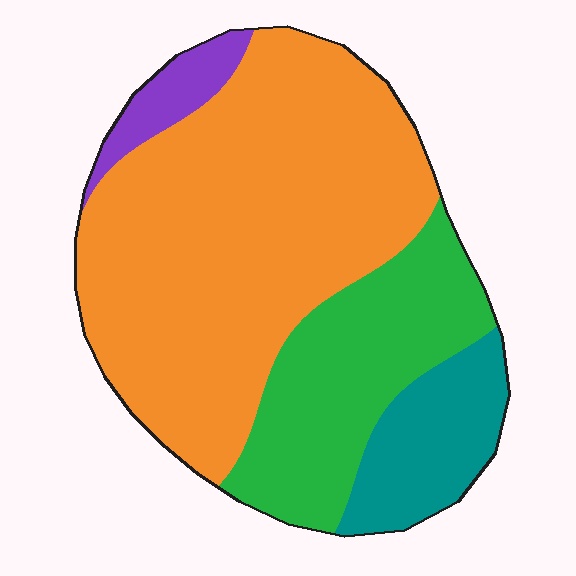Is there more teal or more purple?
Teal.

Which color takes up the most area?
Orange, at roughly 60%.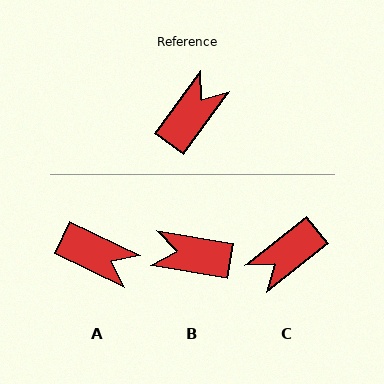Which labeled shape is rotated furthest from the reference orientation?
C, about 165 degrees away.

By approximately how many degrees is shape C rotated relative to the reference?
Approximately 165 degrees counter-clockwise.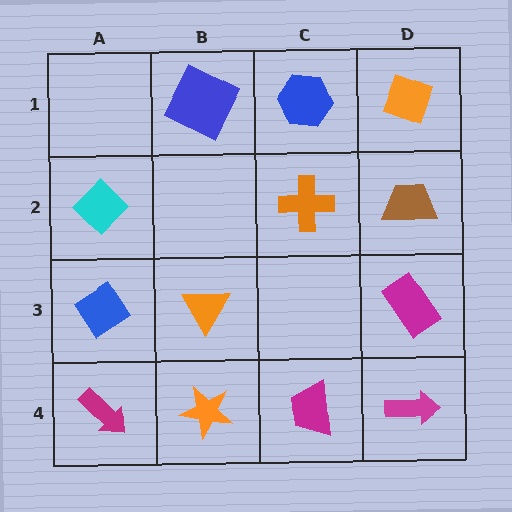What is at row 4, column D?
A magenta arrow.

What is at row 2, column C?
An orange cross.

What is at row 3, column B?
An orange triangle.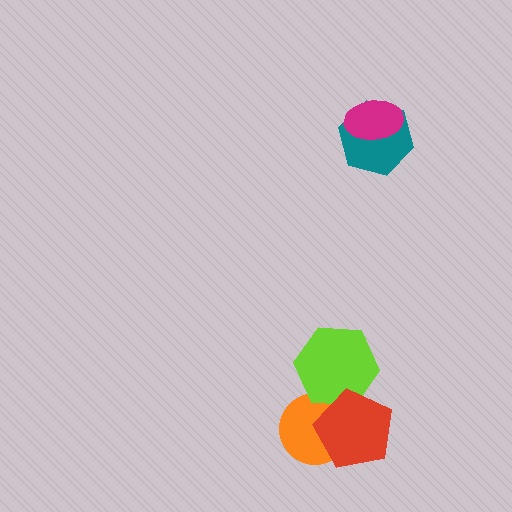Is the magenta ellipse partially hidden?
No, no other shape covers it.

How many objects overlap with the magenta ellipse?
1 object overlaps with the magenta ellipse.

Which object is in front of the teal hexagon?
The magenta ellipse is in front of the teal hexagon.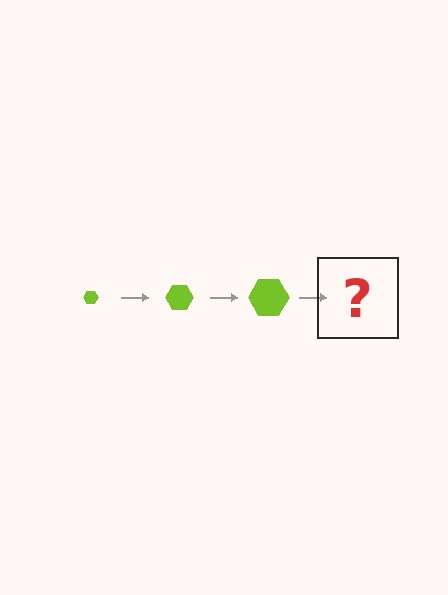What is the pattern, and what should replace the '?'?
The pattern is that the hexagon gets progressively larger each step. The '?' should be a lime hexagon, larger than the previous one.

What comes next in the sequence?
The next element should be a lime hexagon, larger than the previous one.